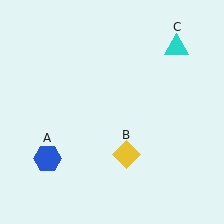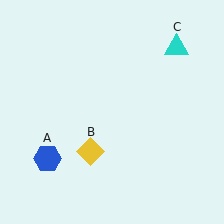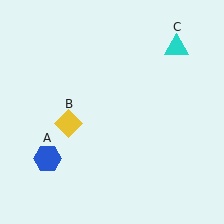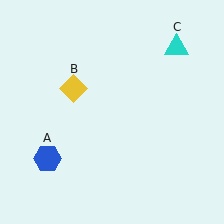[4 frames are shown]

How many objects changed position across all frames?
1 object changed position: yellow diamond (object B).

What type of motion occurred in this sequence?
The yellow diamond (object B) rotated clockwise around the center of the scene.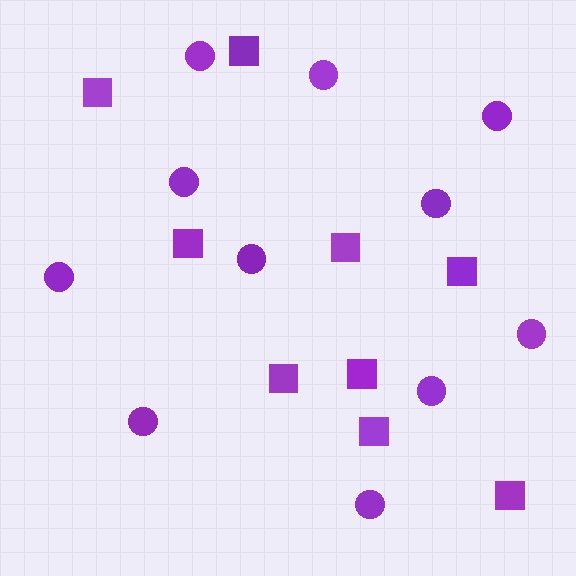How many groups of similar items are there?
There are 2 groups: one group of squares (9) and one group of circles (11).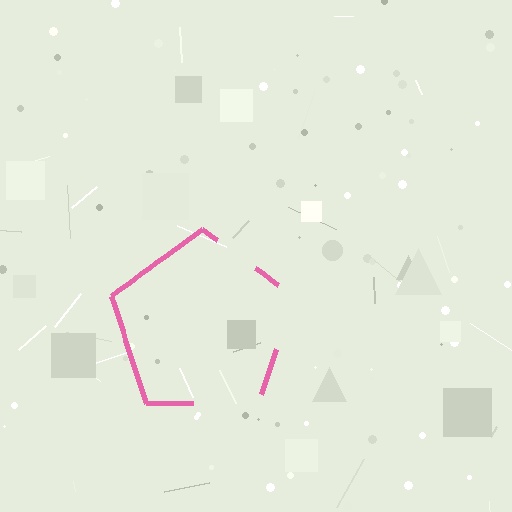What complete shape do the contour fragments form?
The contour fragments form a pentagon.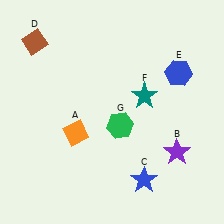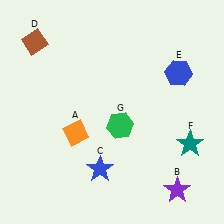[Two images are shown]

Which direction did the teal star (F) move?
The teal star (F) moved down.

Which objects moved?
The objects that moved are: the purple star (B), the blue star (C), the teal star (F).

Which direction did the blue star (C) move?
The blue star (C) moved left.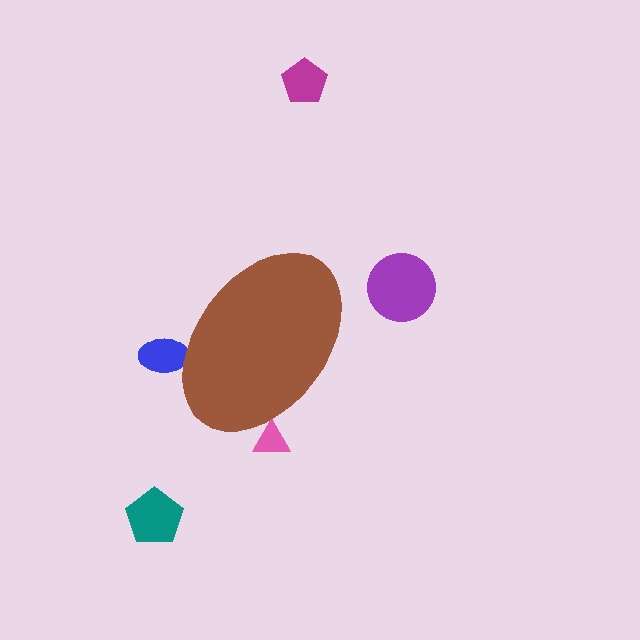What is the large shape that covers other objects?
A brown ellipse.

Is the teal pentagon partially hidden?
No, the teal pentagon is fully visible.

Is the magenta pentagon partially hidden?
No, the magenta pentagon is fully visible.